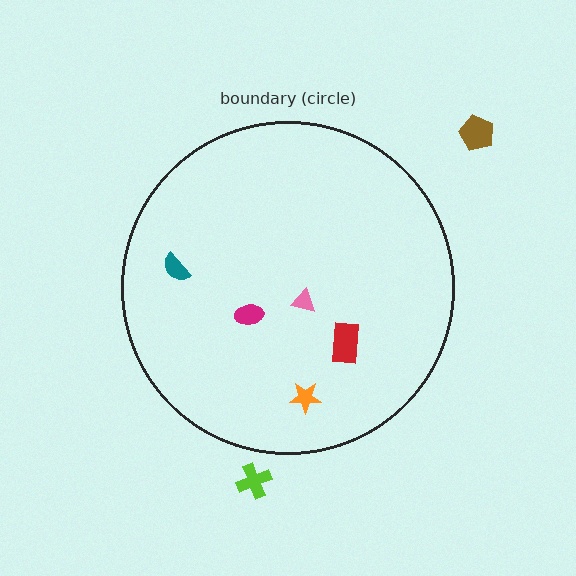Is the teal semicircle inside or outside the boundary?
Inside.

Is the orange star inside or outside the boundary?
Inside.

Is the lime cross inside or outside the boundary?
Outside.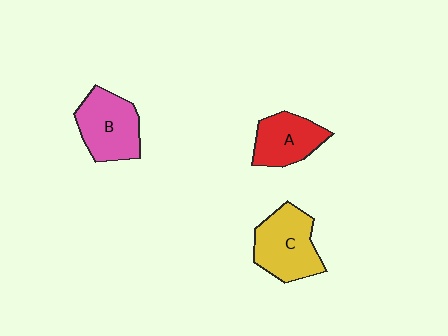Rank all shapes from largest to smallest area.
From largest to smallest: C (yellow), B (pink), A (red).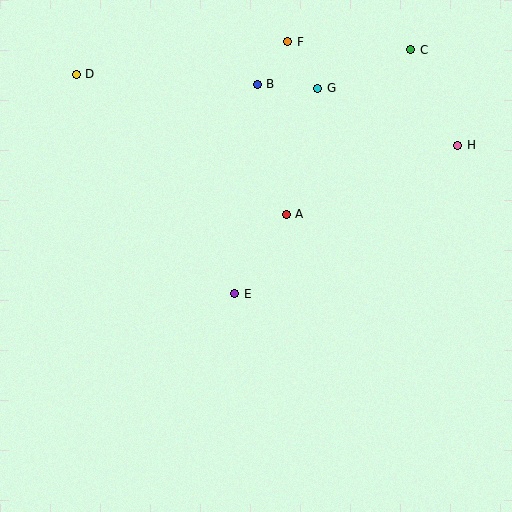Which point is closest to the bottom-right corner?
Point E is closest to the bottom-right corner.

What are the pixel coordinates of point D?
Point D is at (76, 74).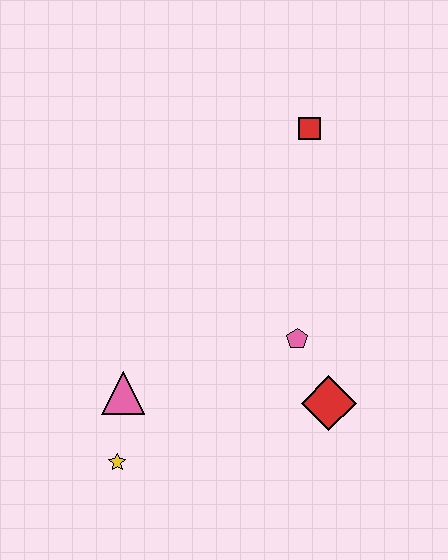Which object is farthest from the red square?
The yellow star is farthest from the red square.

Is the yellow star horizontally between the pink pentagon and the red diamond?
No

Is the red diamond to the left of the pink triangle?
No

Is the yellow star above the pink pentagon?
No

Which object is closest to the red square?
The pink pentagon is closest to the red square.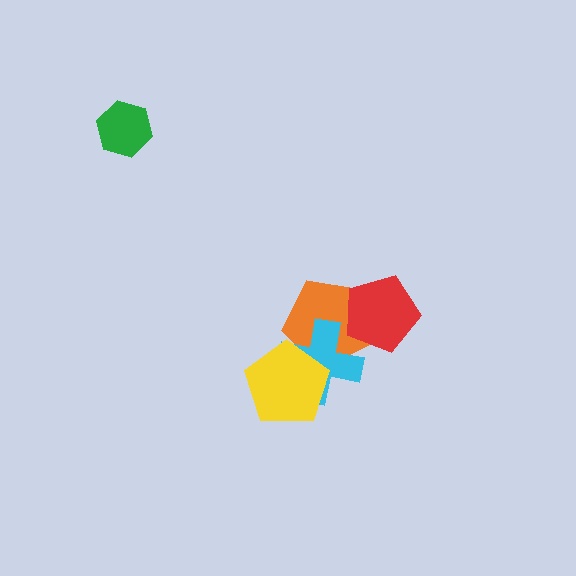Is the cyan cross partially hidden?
Yes, it is partially covered by another shape.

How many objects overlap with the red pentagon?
1 object overlaps with the red pentagon.